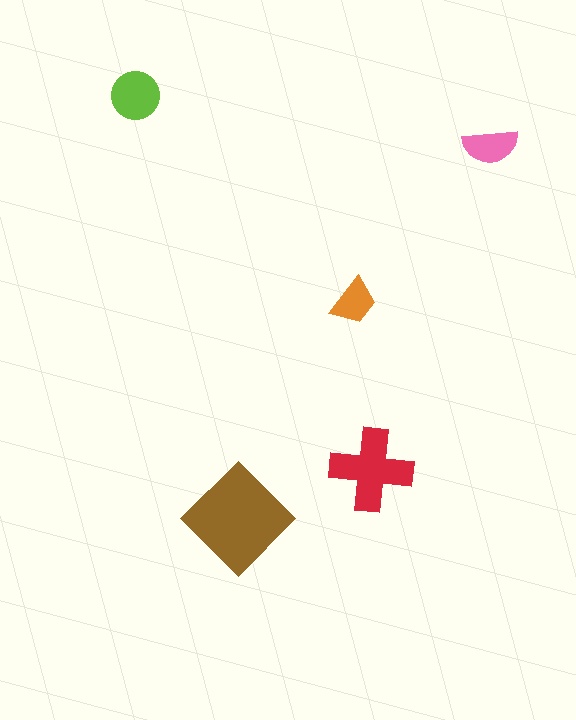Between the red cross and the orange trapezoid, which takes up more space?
The red cross.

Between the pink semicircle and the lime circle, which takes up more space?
The lime circle.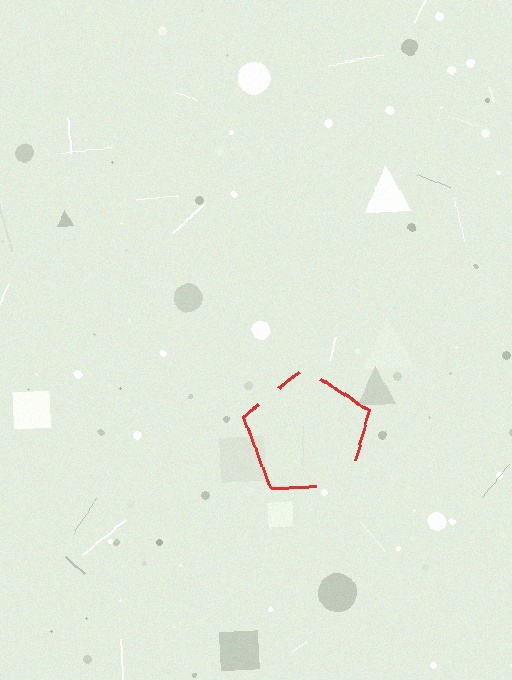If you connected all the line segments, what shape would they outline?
They would outline a pentagon.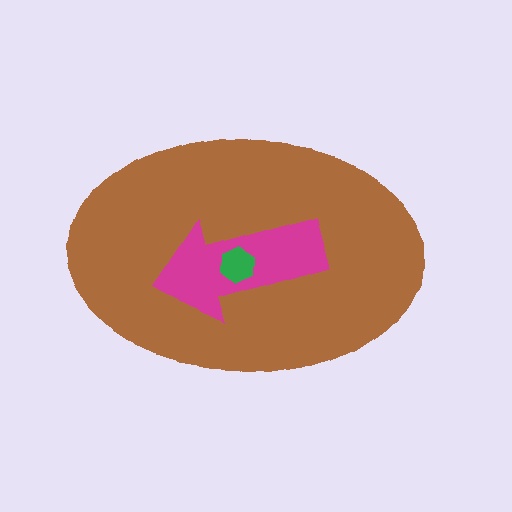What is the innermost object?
The green hexagon.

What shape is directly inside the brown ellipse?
The magenta arrow.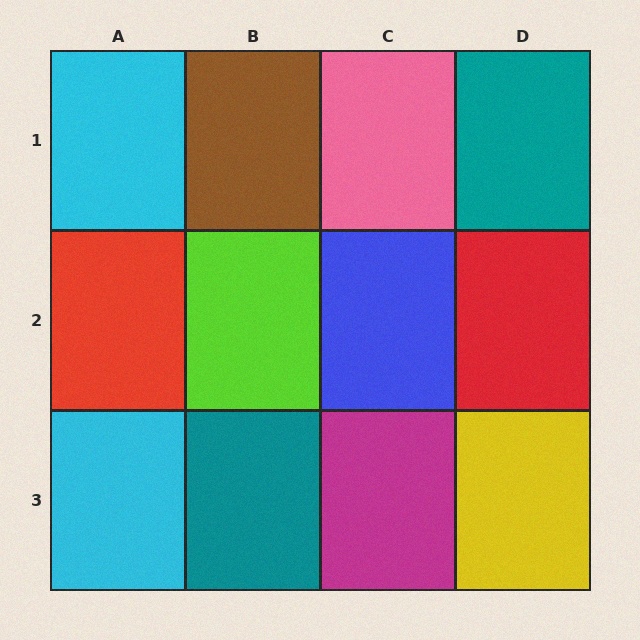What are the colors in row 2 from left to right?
Red, lime, blue, red.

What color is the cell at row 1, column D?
Teal.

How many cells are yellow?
1 cell is yellow.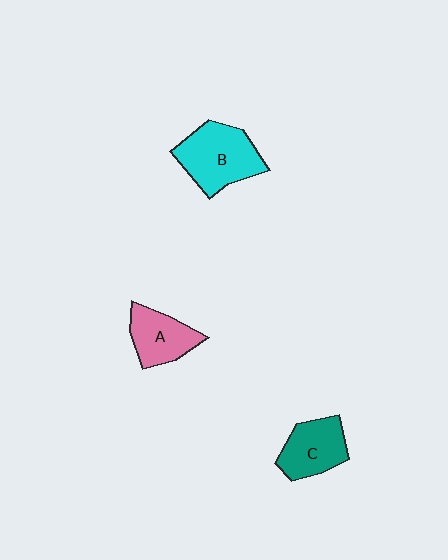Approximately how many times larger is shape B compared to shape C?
Approximately 1.3 times.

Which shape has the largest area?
Shape B (cyan).